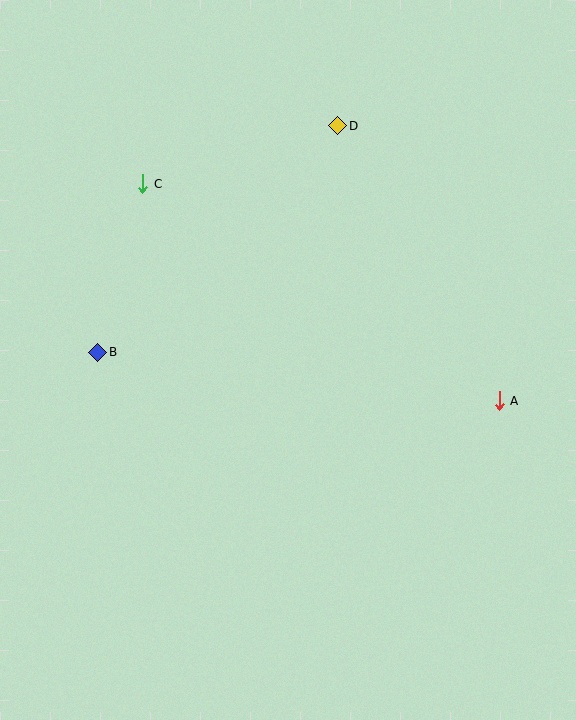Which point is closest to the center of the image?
Point B at (98, 352) is closest to the center.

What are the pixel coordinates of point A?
Point A is at (499, 401).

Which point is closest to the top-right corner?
Point D is closest to the top-right corner.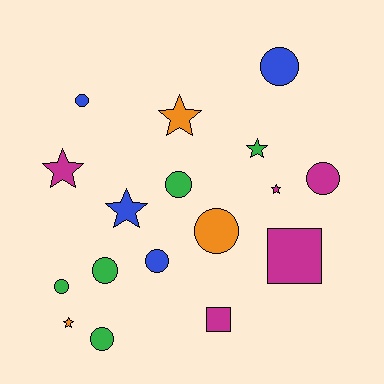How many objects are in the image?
There are 17 objects.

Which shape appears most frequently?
Circle, with 9 objects.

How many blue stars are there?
There is 1 blue star.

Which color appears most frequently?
Magenta, with 5 objects.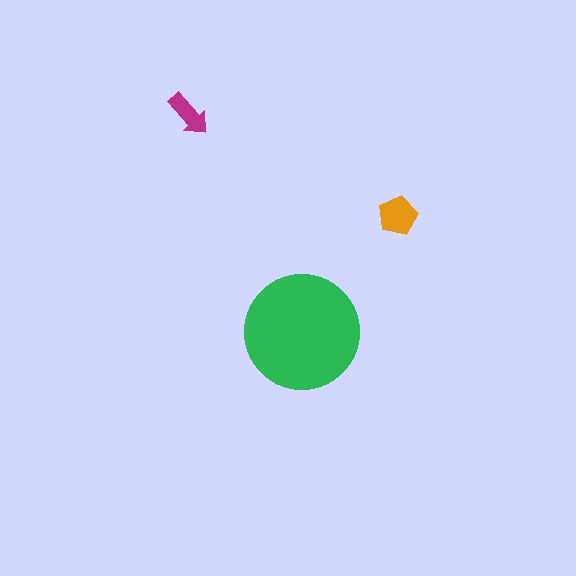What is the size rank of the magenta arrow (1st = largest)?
3rd.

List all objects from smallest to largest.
The magenta arrow, the orange pentagon, the green circle.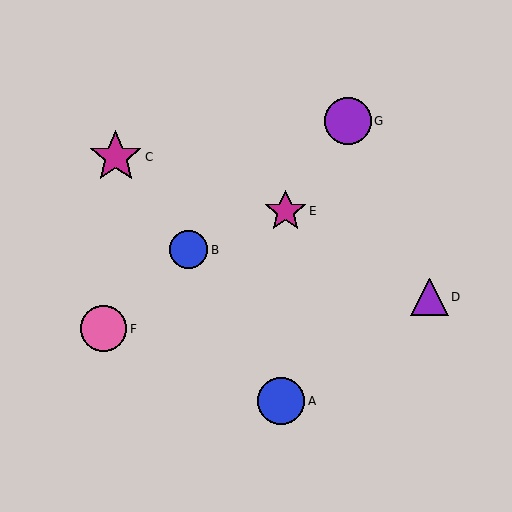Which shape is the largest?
The magenta star (labeled C) is the largest.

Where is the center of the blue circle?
The center of the blue circle is at (189, 250).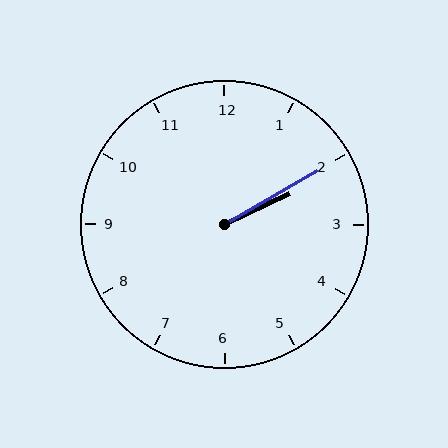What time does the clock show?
2:10.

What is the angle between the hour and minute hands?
Approximately 5 degrees.